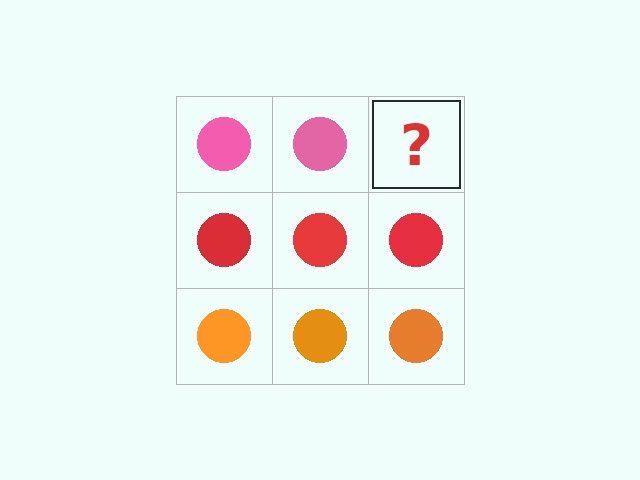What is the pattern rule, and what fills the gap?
The rule is that each row has a consistent color. The gap should be filled with a pink circle.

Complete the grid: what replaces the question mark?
The question mark should be replaced with a pink circle.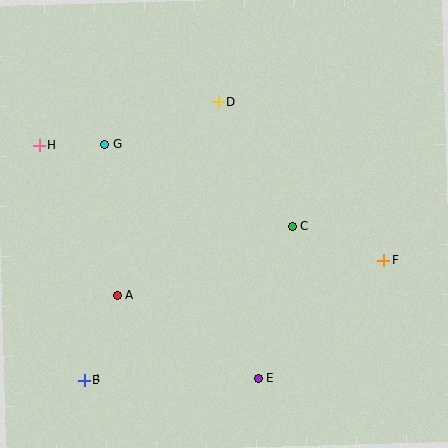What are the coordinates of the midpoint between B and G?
The midpoint between B and G is at (95, 262).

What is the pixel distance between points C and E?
The distance between C and E is 156 pixels.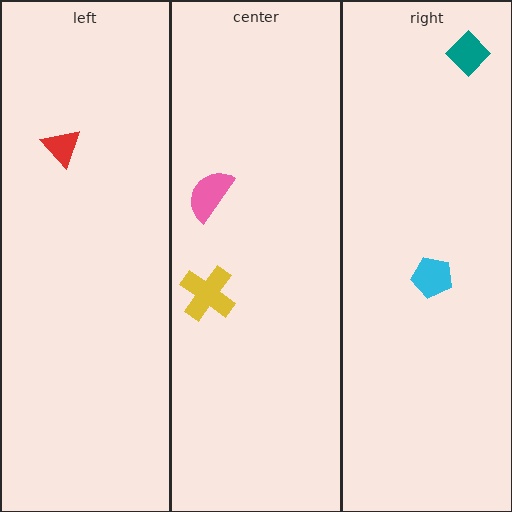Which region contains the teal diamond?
The right region.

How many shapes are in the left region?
1.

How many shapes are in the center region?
2.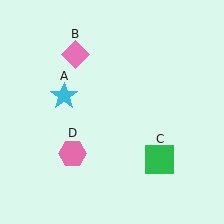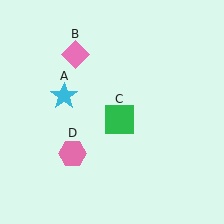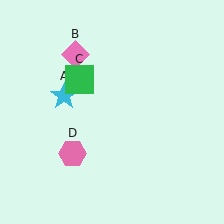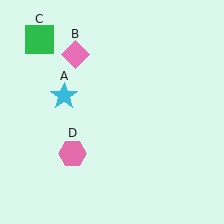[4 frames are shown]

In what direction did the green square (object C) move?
The green square (object C) moved up and to the left.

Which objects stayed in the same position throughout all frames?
Cyan star (object A) and pink diamond (object B) and pink hexagon (object D) remained stationary.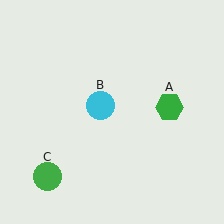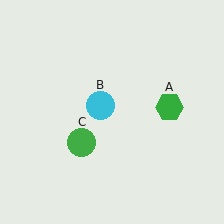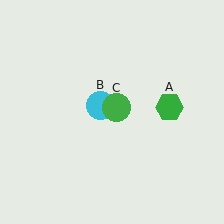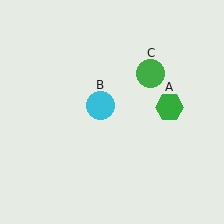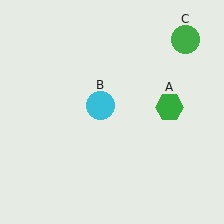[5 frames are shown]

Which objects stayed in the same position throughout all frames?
Green hexagon (object A) and cyan circle (object B) remained stationary.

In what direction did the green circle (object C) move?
The green circle (object C) moved up and to the right.